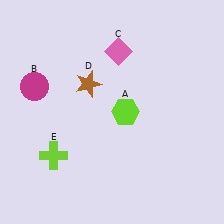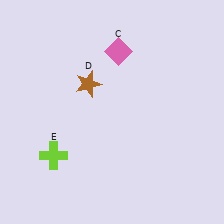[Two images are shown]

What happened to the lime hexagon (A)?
The lime hexagon (A) was removed in Image 2. It was in the top-right area of Image 1.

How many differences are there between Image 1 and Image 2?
There are 2 differences between the two images.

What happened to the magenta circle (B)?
The magenta circle (B) was removed in Image 2. It was in the top-left area of Image 1.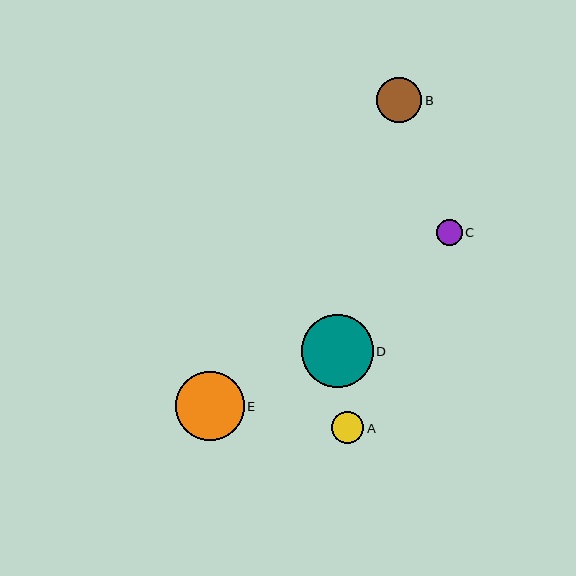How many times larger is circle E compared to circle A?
Circle E is approximately 2.2 times the size of circle A.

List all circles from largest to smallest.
From largest to smallest: D, E, B, A, C.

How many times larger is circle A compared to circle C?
Circle A is approximately 1.2 times the size of circle C.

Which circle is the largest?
Circle D is the largest with a size of approximately 72 pixels.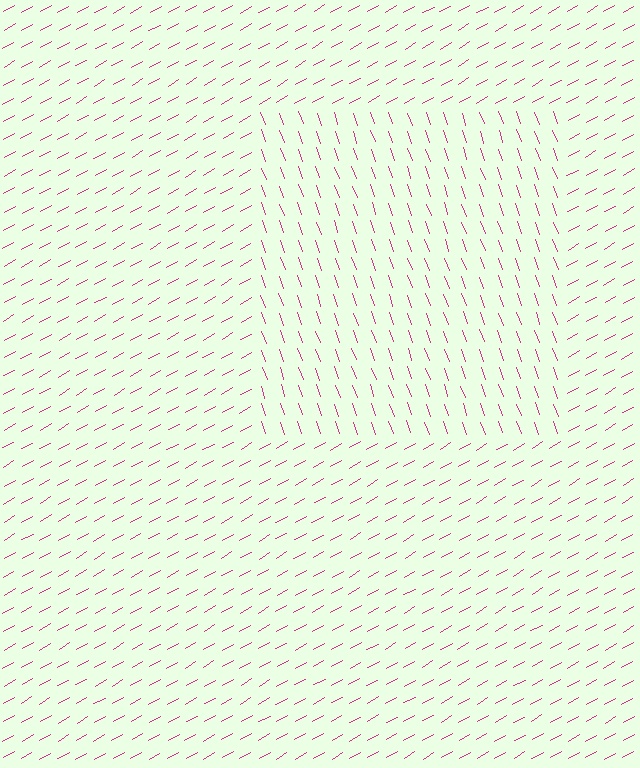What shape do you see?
I see a rectangle.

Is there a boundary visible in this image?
Yes, there is a texture boundary formed by a change in line orientation.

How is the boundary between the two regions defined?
The boundary is defined purely by a change in line orientation (approximately 80 degrees difference). All lines are the same color and thickness.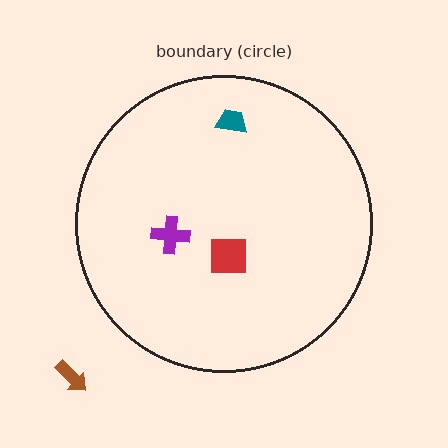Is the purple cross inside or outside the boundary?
Inside.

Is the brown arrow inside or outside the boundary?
Outside.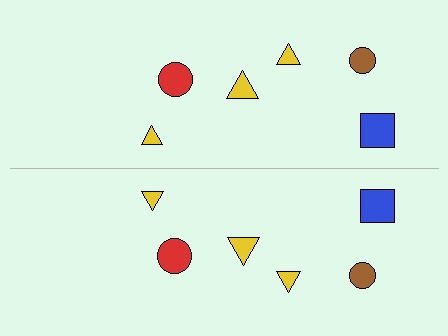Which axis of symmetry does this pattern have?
The pattern has a horizontal axis of symmetry running through the center of the image.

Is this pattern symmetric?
Yes, this pattern has bilateral (reflection) symmetry.